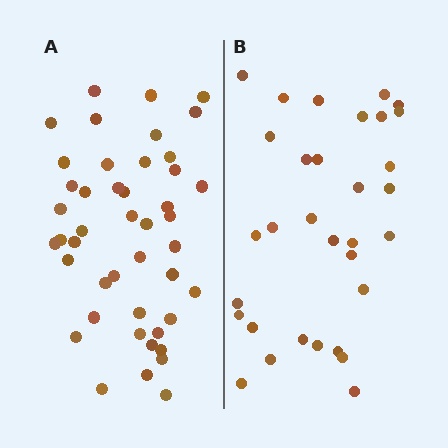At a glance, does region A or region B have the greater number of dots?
Region A (the left region) has more dots.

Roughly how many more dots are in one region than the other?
Region A has approximately 15 more dots than region B.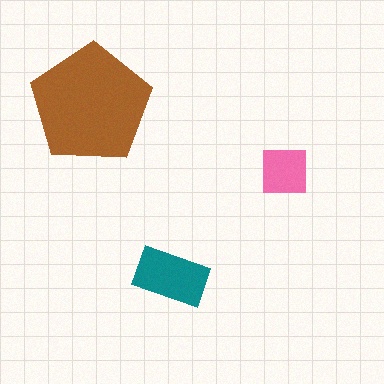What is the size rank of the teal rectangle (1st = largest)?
2nd.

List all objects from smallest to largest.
The pink square, the teal rectangle, the brown pentagon.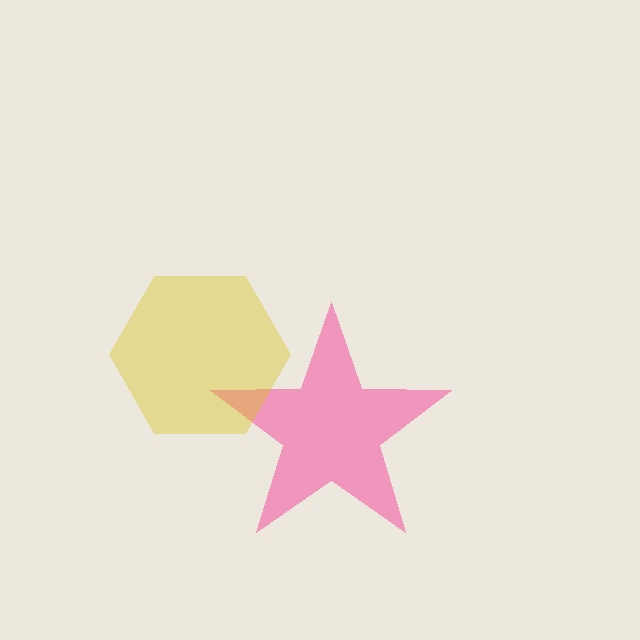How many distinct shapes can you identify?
There are 2 distinct shapes: a pink star, a yellow hexagon.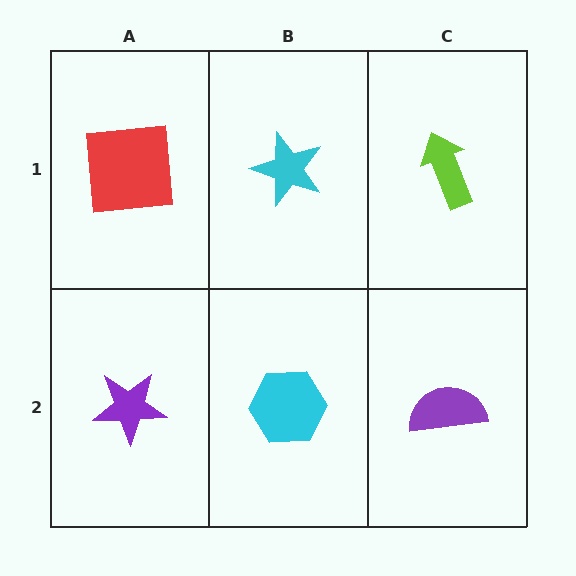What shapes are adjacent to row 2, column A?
A red square (row 1, column A), a cyan hexagon (row 2, column B).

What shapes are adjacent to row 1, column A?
A purple star (row 2, column A), a cyan star (row 1, column B).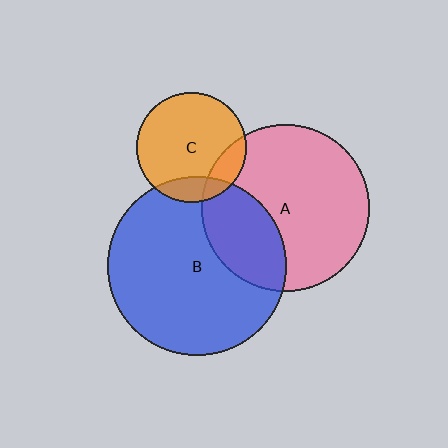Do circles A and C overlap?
Yes.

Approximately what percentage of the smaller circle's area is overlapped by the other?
Approximately 15%.